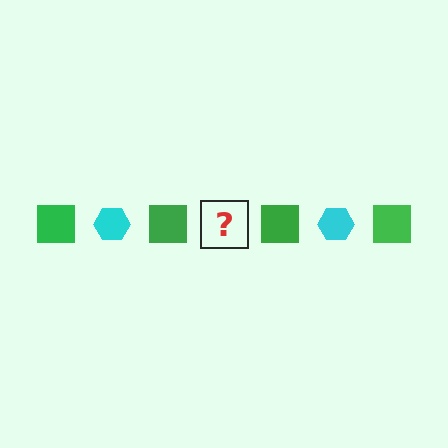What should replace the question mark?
The question mark should be replaced with a cyan hexagon.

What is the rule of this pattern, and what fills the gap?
The rule is that the pattern alternates between green square and cyan hexagon. The gap should be filled with a cyan hexagon.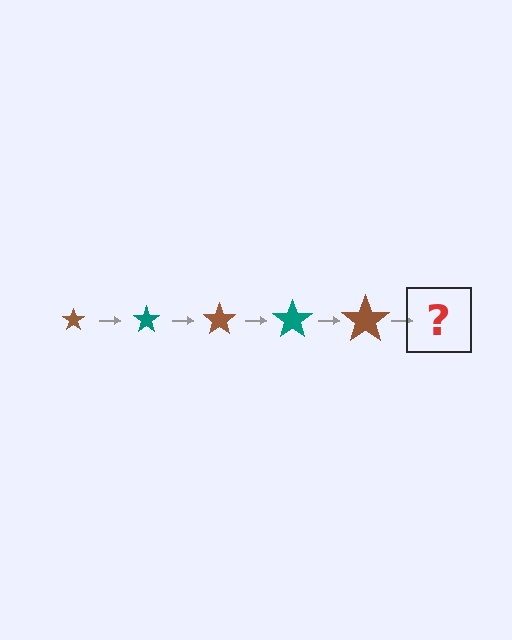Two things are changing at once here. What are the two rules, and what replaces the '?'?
The two rules are that the star grows larger each step and the color cycles through brown and teal. The '?' should be a teal star, larger than the previous one.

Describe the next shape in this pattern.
It should be a teal star, larger than the previous one.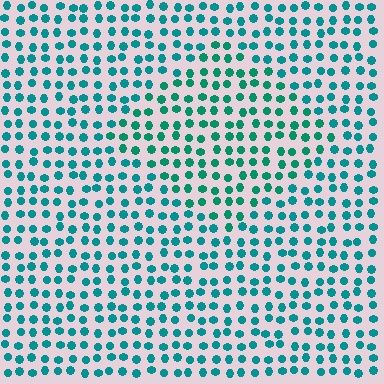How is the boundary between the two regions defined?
The boundary is defined purely by a slight shift in hue (about 18 degrees). Spacing, size, and orientation are identical on both sides.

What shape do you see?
I see a diamond.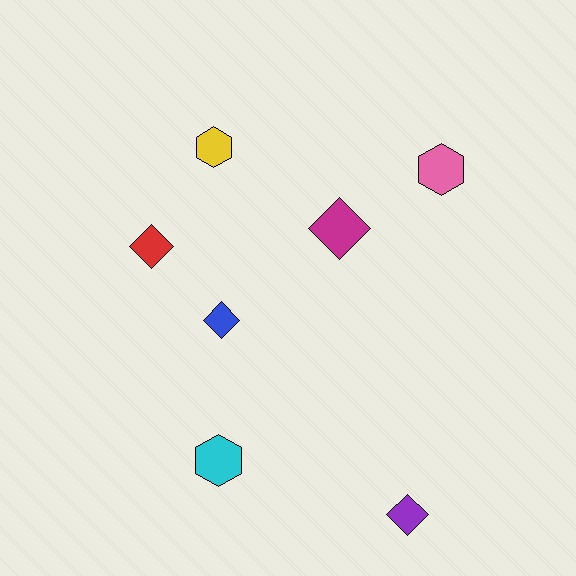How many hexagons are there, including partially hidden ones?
There are 3 hexagons.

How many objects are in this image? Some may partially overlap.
There are 7 objects.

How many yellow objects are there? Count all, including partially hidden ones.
There is 1 yellow object.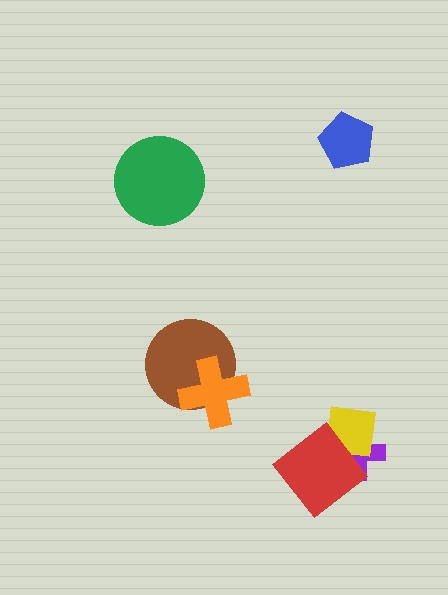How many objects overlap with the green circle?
0 objects overlap with the green circle.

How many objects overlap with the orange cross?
1 object overlaps with the orange cross.